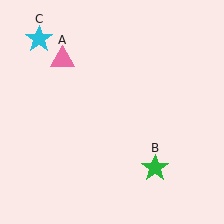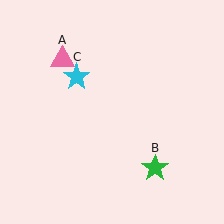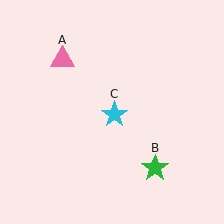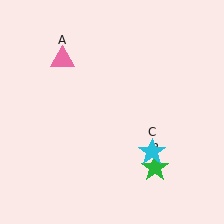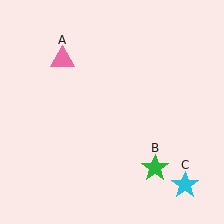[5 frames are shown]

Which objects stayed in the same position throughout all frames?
Pink triangle (object A) and green star (object B) remained stationary.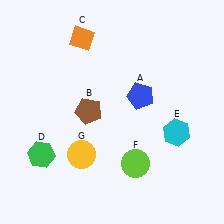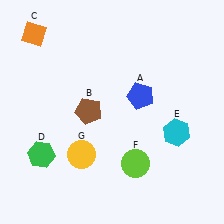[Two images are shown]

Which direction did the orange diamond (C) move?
The orange diamond (C) moved left.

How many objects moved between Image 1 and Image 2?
1 object moved between the two images.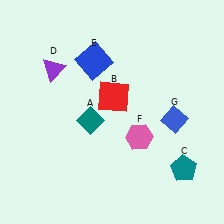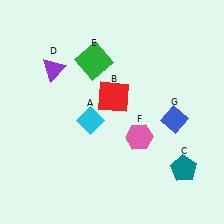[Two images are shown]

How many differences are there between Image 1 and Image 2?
There are 2 differences between the two images.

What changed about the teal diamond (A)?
In Image 1, A is teal. In Image 2, it changed to cyan.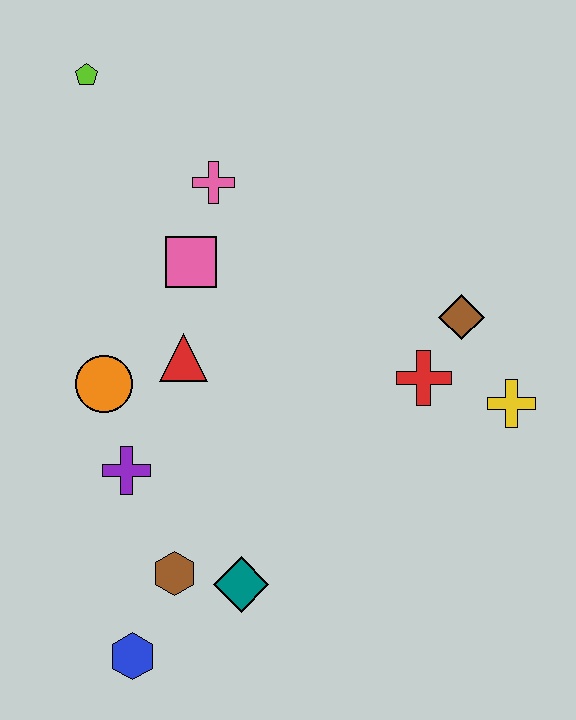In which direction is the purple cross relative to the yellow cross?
The purple cross is to the left of the yellow cross.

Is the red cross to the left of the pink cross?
No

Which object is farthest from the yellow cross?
The lime pentagon is farthest from the yellow cross.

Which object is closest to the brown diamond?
The red cross is closest to the brown diamond.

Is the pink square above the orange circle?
Yes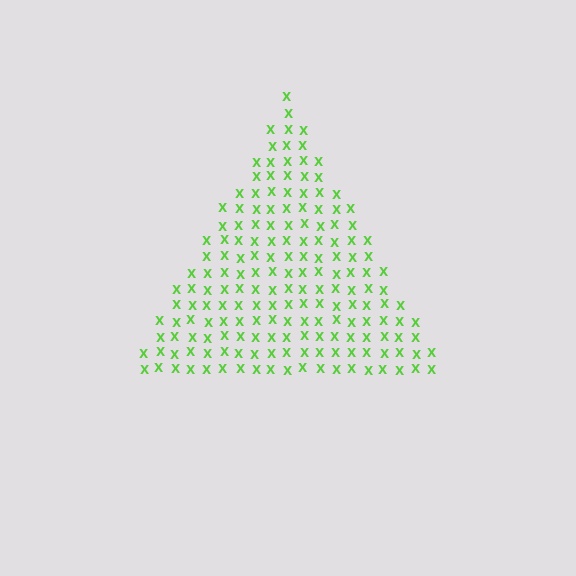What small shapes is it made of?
It is made of small letter X's.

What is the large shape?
The large shape is a triangle.